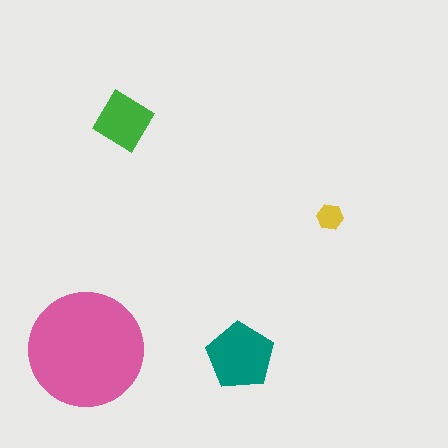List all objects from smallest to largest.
The yellow hexagon, the green diamond, the teal pentagon, the pink circle.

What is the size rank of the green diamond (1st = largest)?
3rd.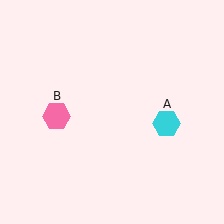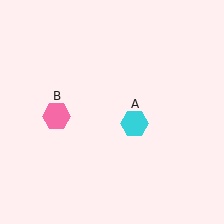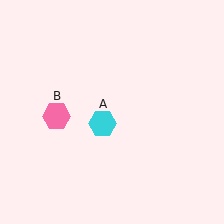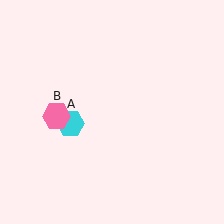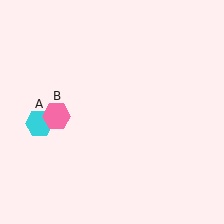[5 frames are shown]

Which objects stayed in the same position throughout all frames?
Pink hexagon (object B) remained stationary.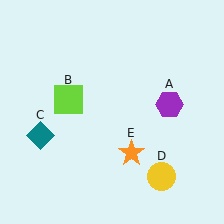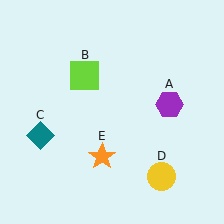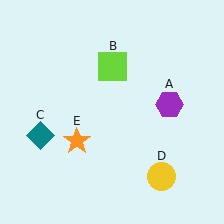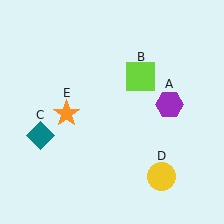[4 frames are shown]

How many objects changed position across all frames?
2 objects changed position: lime square (object B), orange star (object E).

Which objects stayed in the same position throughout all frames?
Purple hexagon (object A) and teal diamond (object C) and yellow circle (object D) remained stationary.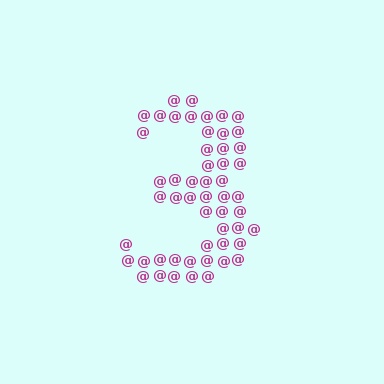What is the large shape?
The large shape is the digit 3.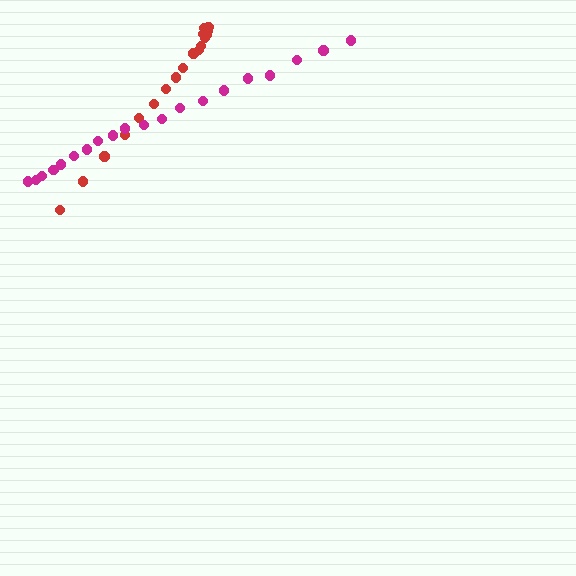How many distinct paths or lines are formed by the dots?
There are 2 distinct paths.